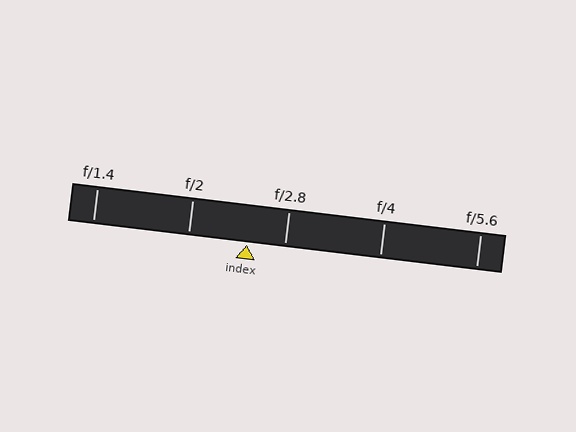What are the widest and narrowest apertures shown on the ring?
The widest aperture shown is f/1.4 and the narrowest is f/5.6.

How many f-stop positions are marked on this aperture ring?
There are 5 f-stop positions marked.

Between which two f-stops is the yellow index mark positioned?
The index mark is between f/2 and f/2.8.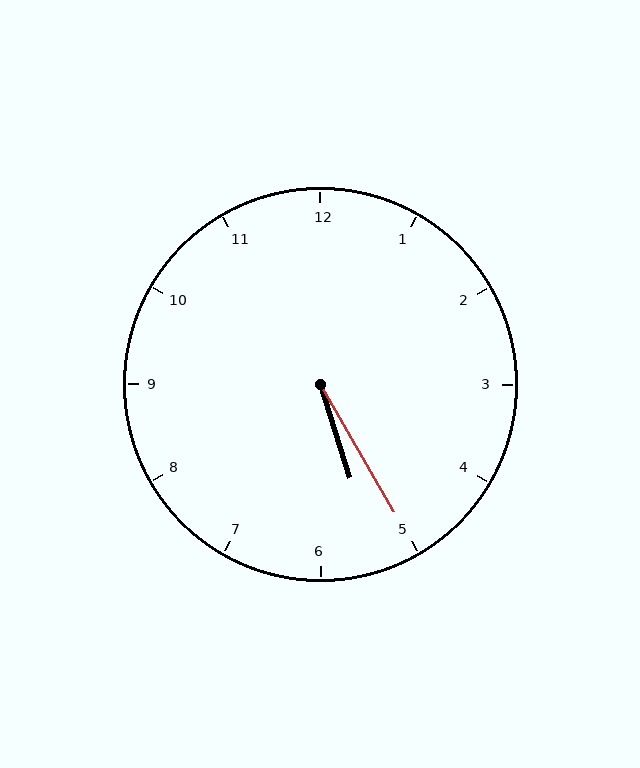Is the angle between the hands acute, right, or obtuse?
It is acute.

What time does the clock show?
5:25.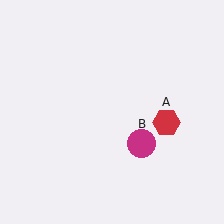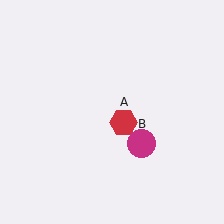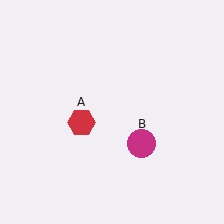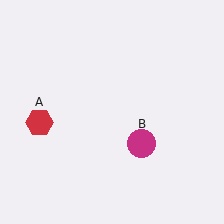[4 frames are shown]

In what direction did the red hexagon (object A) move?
The red hexagon (object A) moved left.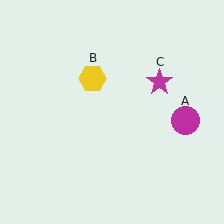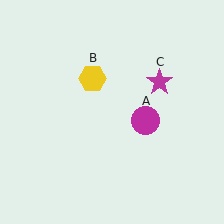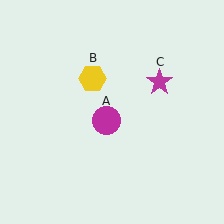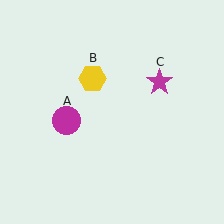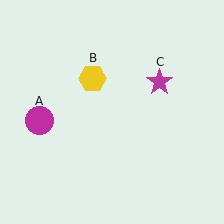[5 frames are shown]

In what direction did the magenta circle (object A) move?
The magenta circle (object A) moved left.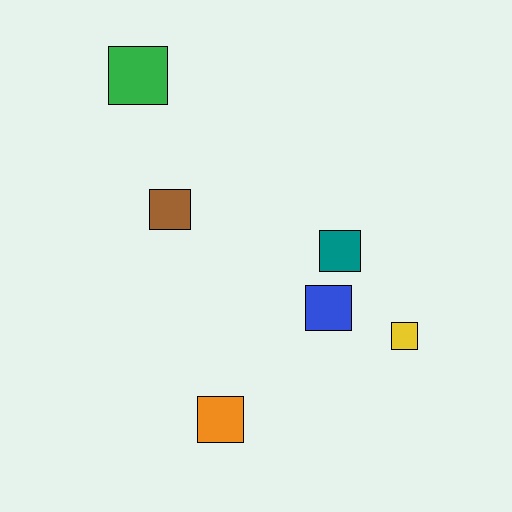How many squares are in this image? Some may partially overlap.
There are 6 squares.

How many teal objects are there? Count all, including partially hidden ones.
There is 1 teal object.